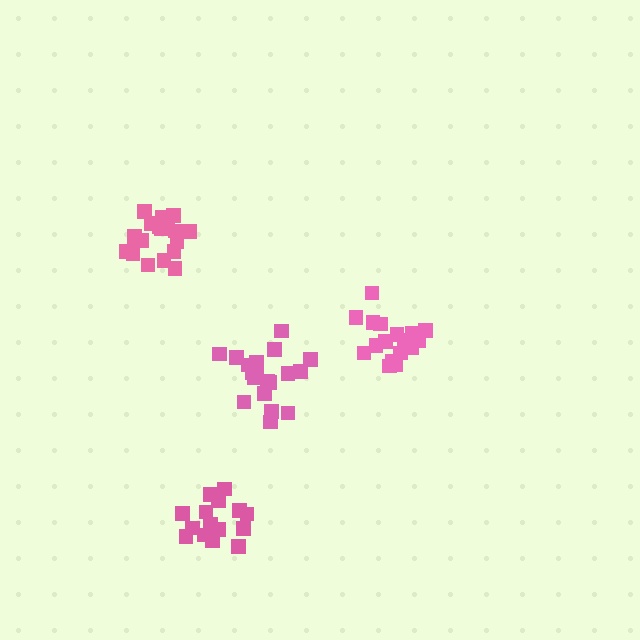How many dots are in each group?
Group 1: 20 dots, Group 2: 19 dots, Group 3: 17 dots, Group 4: 15 dots (71 total).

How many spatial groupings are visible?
There are 4 spatial groupings.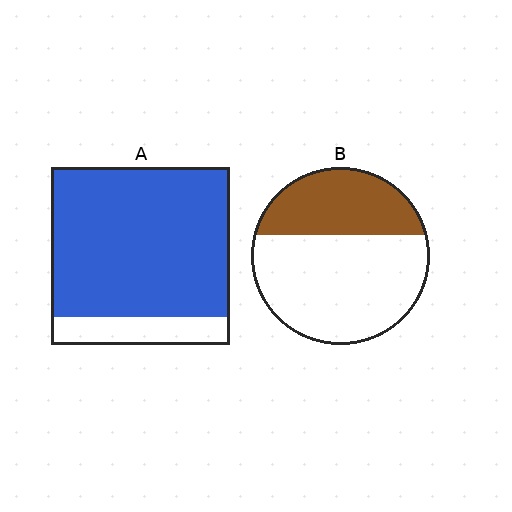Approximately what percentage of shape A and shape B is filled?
A is approximately 85% and B is approximately 35%.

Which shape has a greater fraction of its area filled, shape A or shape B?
Shape A.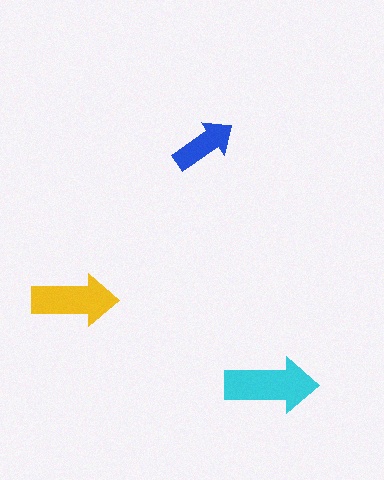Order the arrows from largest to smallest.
the cyan one, the yellow one, the blue one.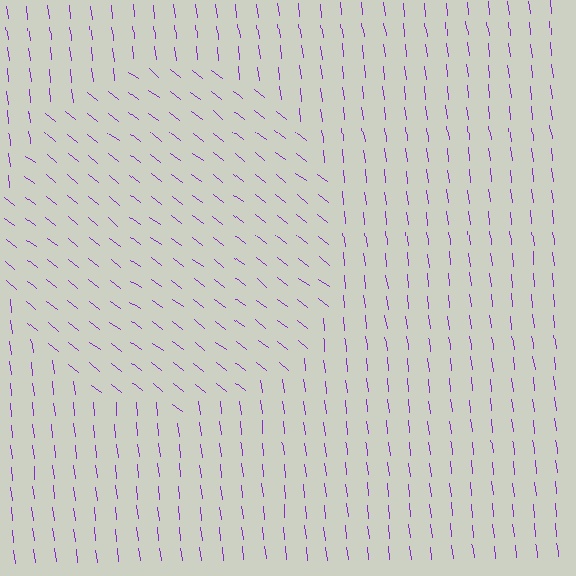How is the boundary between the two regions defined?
The boundary is defined purely by a change in line orientation (approximately 45 degrees difference). All lines are the same color and thickness.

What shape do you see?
I see a circle.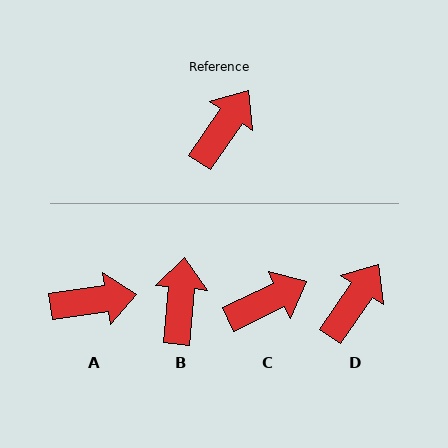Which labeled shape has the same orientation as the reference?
D.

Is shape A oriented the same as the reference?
No, it is off by about 47 degrees.